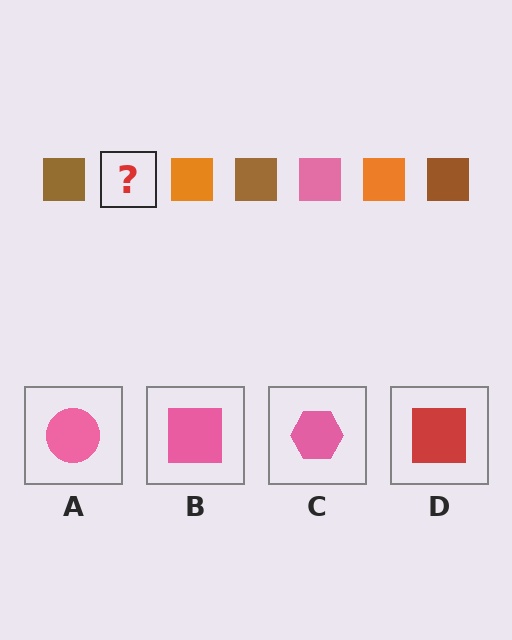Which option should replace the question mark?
Option B.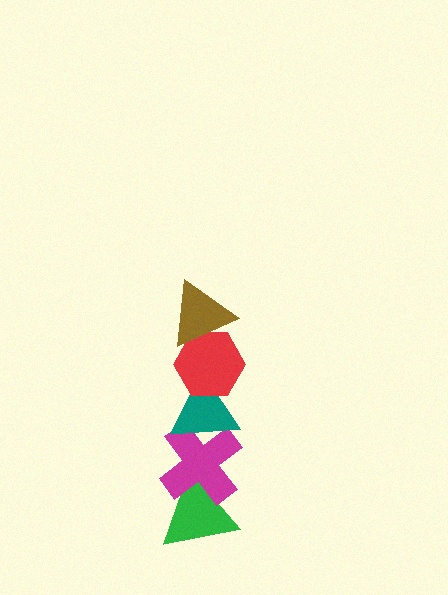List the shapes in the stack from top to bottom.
From top to bottom: the brown triangle, the red hexagon, the teal triangle, the magenta cross, the green triangle.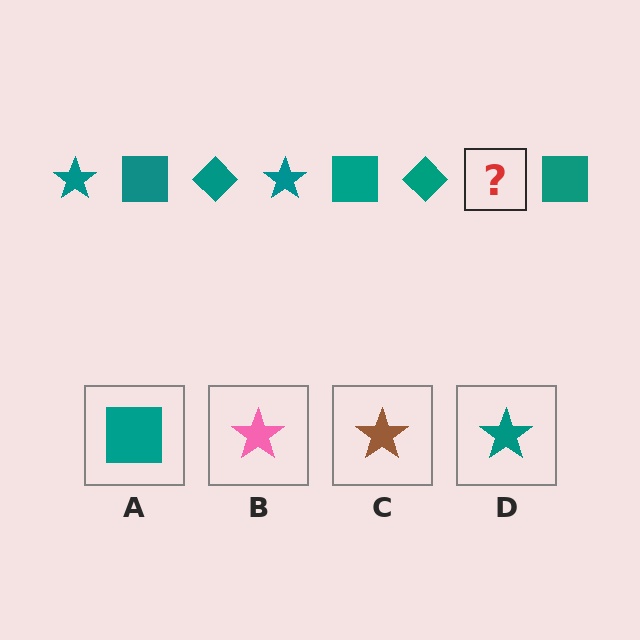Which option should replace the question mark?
Option D.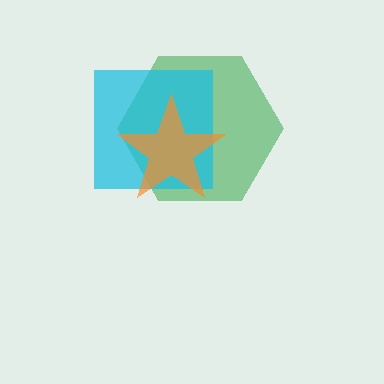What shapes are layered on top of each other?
The layered shapes are: a green hexagon, a cyan square, an orange star.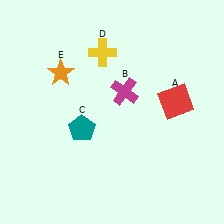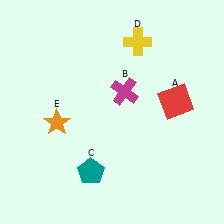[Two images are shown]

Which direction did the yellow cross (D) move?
The yellow cross (D) moved right.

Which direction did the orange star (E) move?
The orange star (E) moved down.